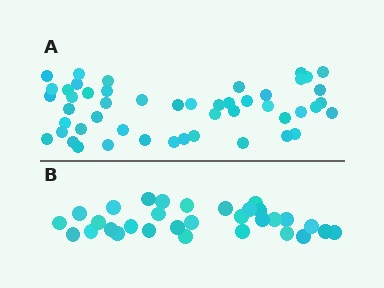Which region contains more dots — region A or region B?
Region A (the top region) has more dots.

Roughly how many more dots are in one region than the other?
Region A has approximately 20 more dots than region B.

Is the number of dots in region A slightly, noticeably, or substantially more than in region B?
Region A has substantially more. The ratio is roughly 1.6 to 1.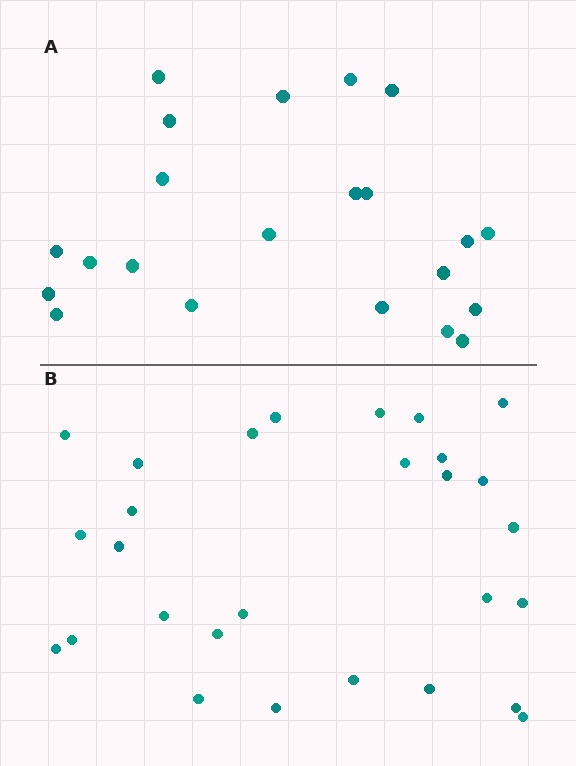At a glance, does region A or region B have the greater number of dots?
Region B (the bottom region) has more dots.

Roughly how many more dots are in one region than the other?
Region B has about 6 more dots than region A.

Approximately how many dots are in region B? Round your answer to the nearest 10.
About 30 dots. (The exact count is 28, which rounds to 30.)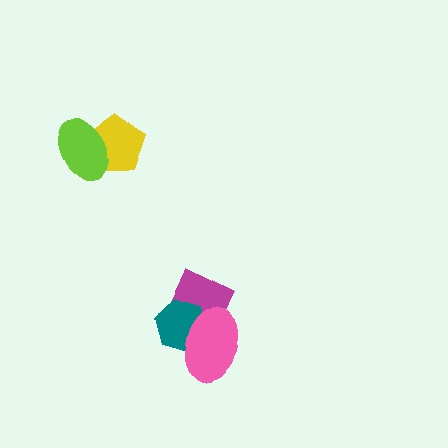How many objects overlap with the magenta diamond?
2 objects overlap with the magenta diamond.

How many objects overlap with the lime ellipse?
1 object overlaps with the lime ellipse.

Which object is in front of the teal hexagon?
The pink ellipse is in front of the teal hexagon.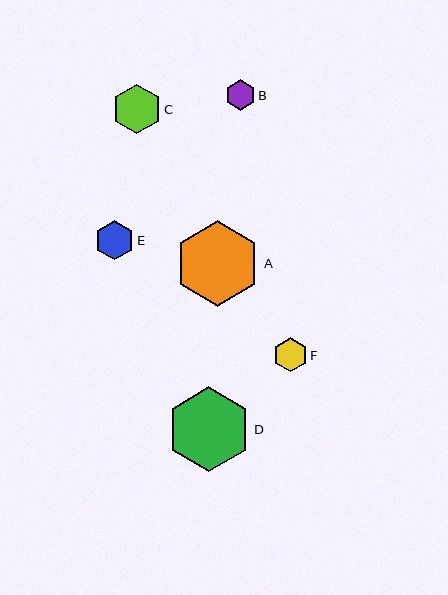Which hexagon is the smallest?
Hexagon B is the smallest with a size of approximately 30 pixels.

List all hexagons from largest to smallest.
From largest to smallest: A, D, C, E, F, B.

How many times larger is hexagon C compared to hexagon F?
Hexagon C is approximately 1.5 times the size of hexagon F.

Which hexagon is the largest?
Hexagon A is the largest with a size of approximately 85 pixels.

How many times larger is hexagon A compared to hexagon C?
Hexagon A is approximately 1.7 times the size of hexagon C.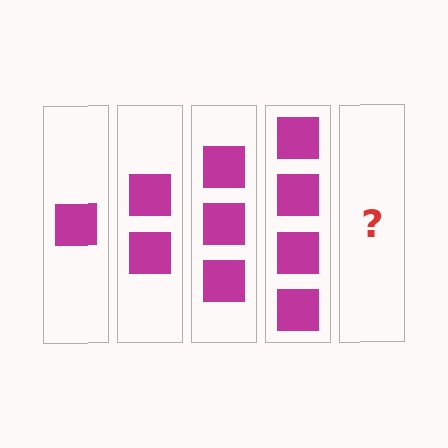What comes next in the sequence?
The next element should be 5 squares.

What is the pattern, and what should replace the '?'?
The pattern is that each step adds one more square. The '?' should be 5 squares.